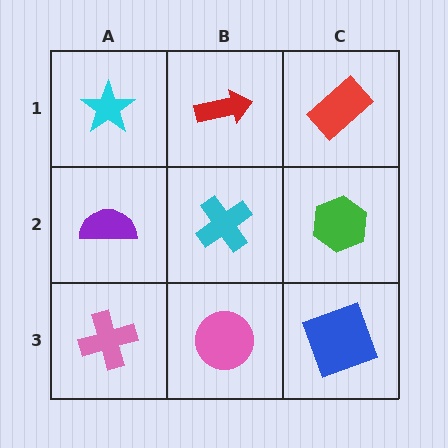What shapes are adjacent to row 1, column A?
A purple semicircle (row 2, column A), a red arrow (row 1, column B).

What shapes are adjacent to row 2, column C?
A red rectangle (row 1, column C), a blue square (row 3, column C), a cyan cross (row 2, column B).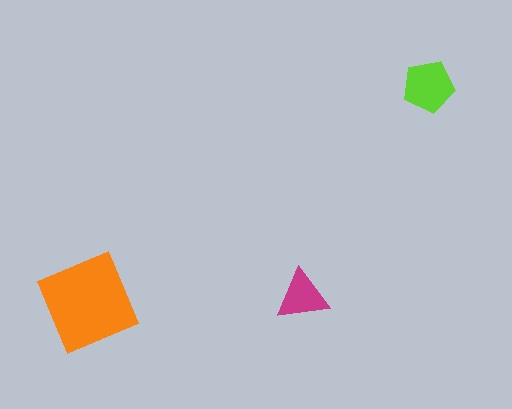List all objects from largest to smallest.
The orange square, the lime pentagon, the magenta triangle.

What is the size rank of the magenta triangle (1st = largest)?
3rd.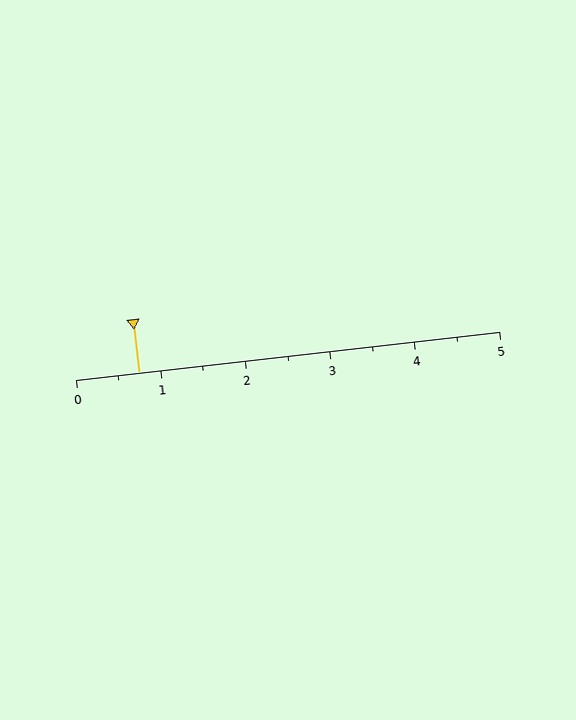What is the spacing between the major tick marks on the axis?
The major ticks are spaced 1 apart.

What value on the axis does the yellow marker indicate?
The marker indicates approximately 0.8.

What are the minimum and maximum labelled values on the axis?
The axis runs from 0 to 5.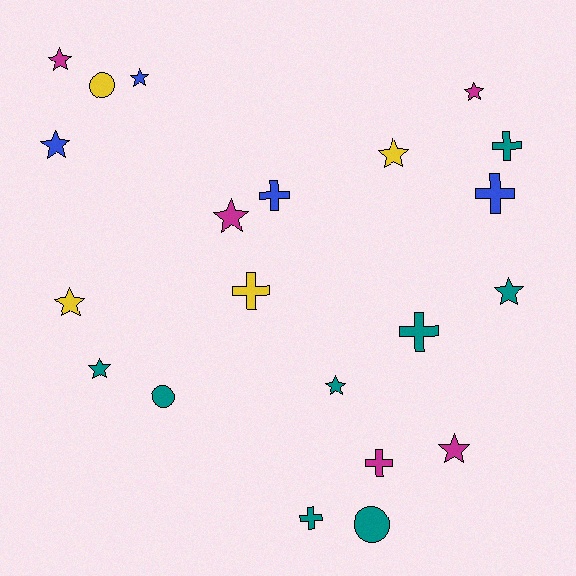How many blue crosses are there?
There are 2 blue crosses.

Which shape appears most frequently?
Star, with 11 objects.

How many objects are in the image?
There are 21 objects.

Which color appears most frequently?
Teal, with 8 objects.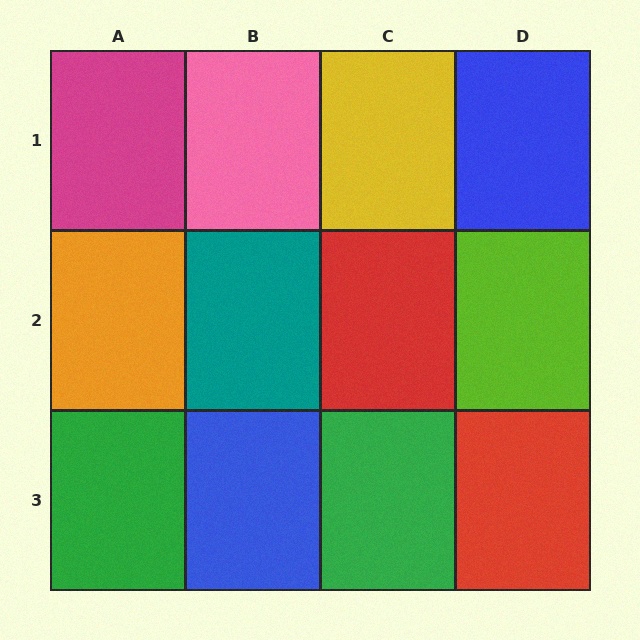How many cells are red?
2 cells are red.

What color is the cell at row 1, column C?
Yellow.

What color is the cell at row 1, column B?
Pink.